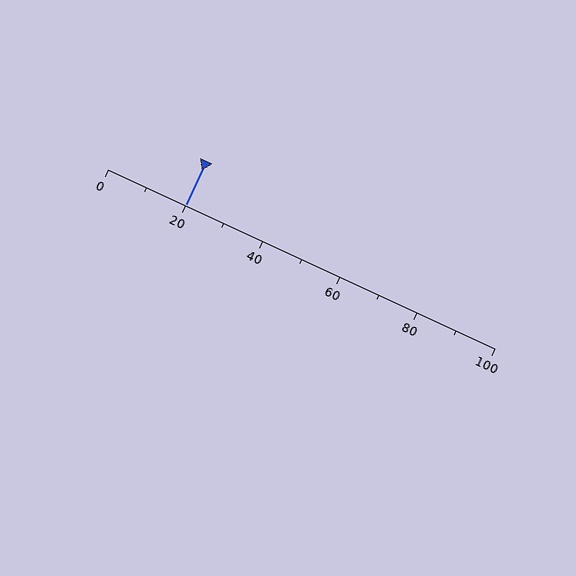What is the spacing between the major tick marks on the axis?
The major ticks are spaced 20 apart.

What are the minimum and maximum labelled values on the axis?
The axis runs from 0 to 100.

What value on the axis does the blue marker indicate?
The marker indicates approximately 20.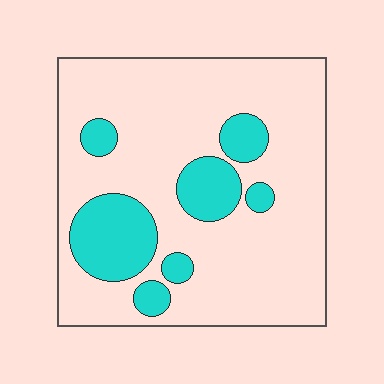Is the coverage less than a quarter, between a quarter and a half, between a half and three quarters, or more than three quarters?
Less than a quarter.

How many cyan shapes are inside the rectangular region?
7.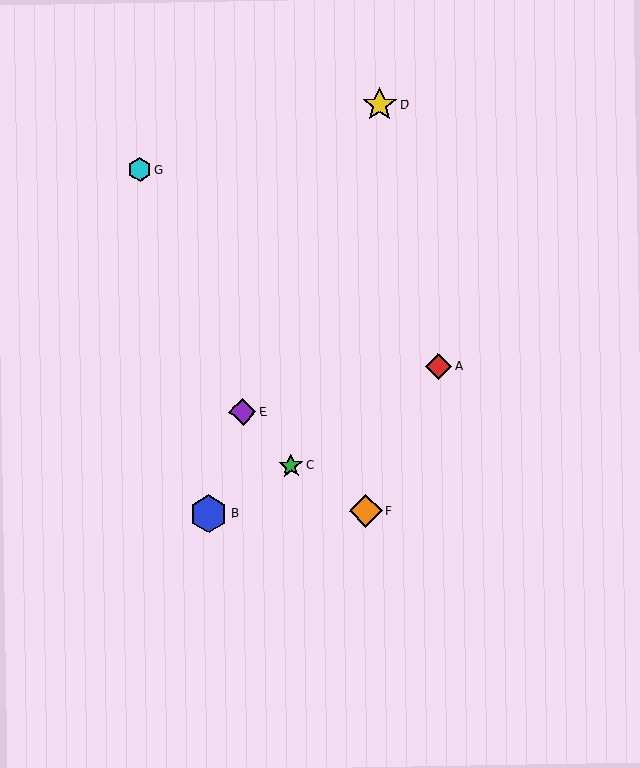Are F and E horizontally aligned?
No, F is at y≈511 and E is at y≈412.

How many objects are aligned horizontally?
2 objects (B, F) are aligned horizontally.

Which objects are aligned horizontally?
Objects B, F are aligned horizontally.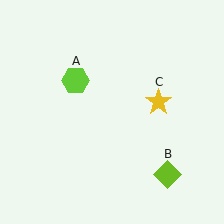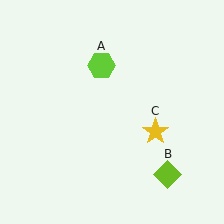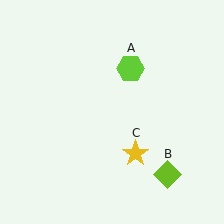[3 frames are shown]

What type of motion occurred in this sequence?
The lime hexagon (object A), yellow star (object C) rotated clockwise around the center of the scene.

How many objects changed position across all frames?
2 objects changed position: lime hexagon (object A), yellow star (object C).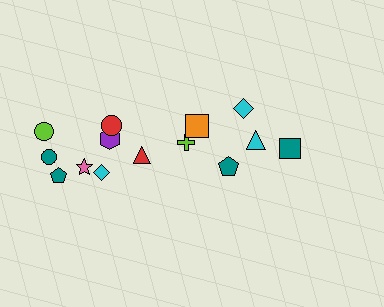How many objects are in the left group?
There are 8 objects.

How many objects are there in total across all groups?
There are 14 objects.